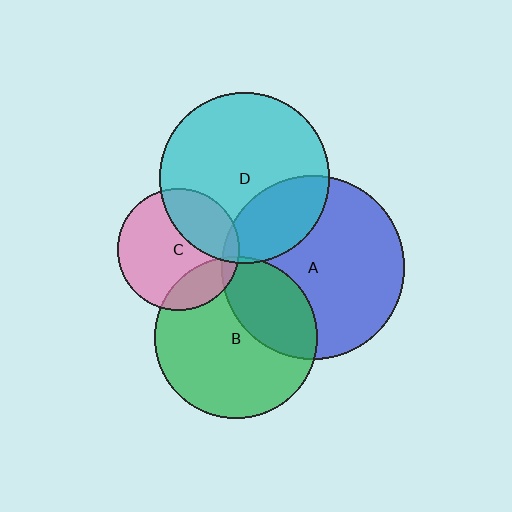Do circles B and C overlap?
Yes.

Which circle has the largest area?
Circle A (blue).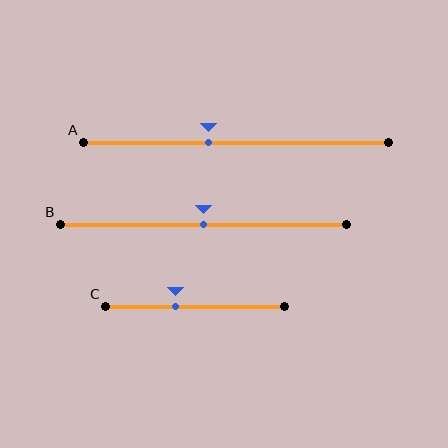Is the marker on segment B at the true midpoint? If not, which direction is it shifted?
Yes, the marker on segment B is at the true midpoint.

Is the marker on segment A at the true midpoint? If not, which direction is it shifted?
No, the marker on segment A is shifted to the left by about 9% of the segment length.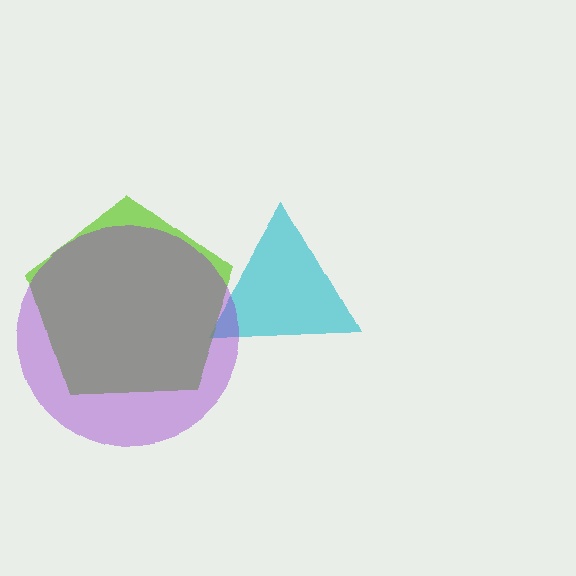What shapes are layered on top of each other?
The layered shapes are: a cyan triangle, a lime pentagon, a purple circle.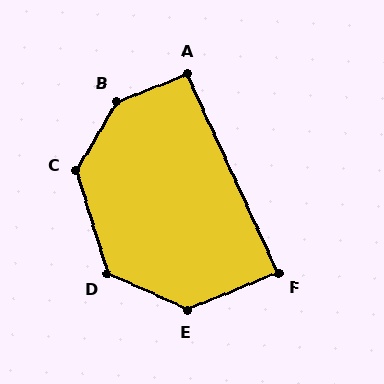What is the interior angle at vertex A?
Approximately 94 degrees (approximately right).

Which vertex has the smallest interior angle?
F, at approximately 88 degrees.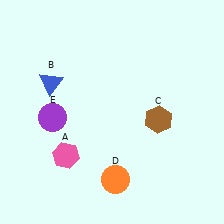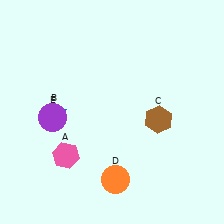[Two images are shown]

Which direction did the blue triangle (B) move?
The blue triangle (B) moved down.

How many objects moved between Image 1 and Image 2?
1 object moved between the two images.